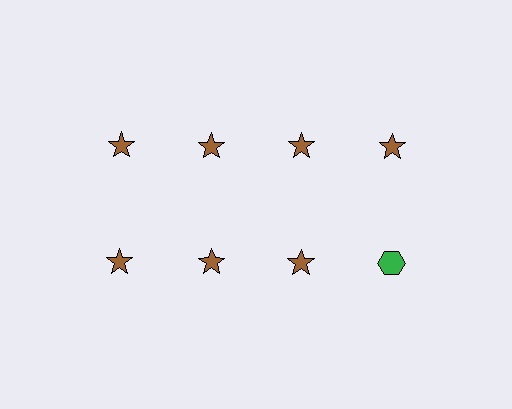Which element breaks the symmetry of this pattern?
The green hexagon in the second row, second from right column breaks the symmetry. All other shapes are brown stars.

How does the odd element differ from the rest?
It differs in both color (green instead of brown) and shape (hexagon instead of star).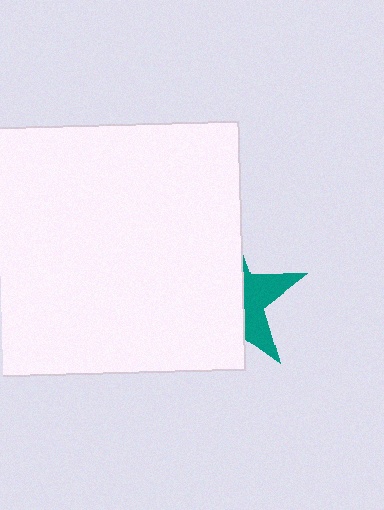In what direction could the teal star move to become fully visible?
The teal star could move right. That would shift it out from behind the white square entirely.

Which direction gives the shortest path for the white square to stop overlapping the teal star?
Moving left gives the shortest separation.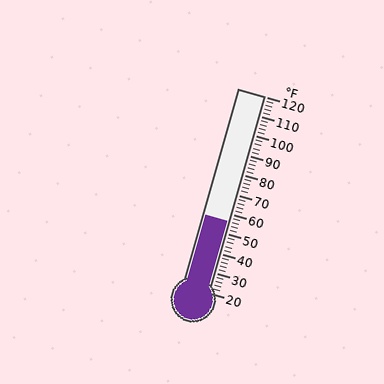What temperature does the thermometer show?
The thermometer shows approximately 56°F.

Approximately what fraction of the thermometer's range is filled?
The thermometer is filled to approximately 35% of its range.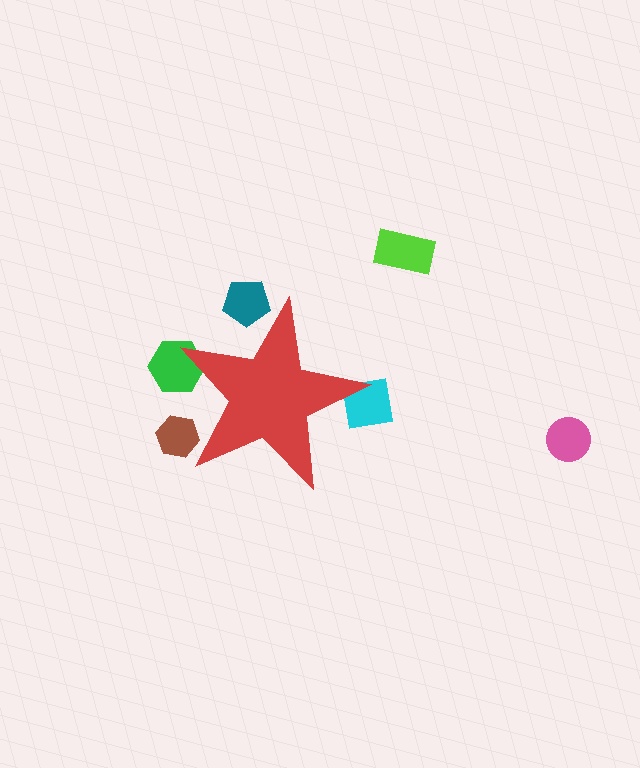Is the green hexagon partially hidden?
Yes, the green hexagon is partially hidden behind the red star.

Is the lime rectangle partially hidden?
No, the lime rectangle is fully visible.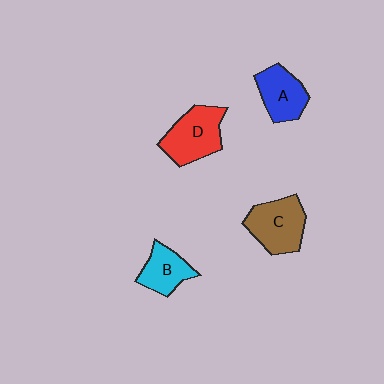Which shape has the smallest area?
Shape B (cyan).